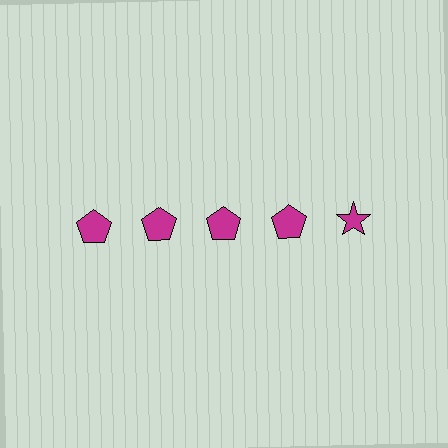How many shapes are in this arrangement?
There are 5 shapes arranged in a grid pattern.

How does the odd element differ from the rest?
It has a different shape: star instead of pentagon.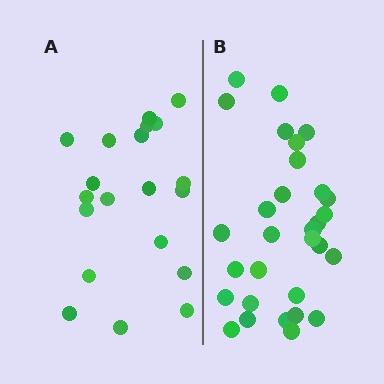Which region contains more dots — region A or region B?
Region B (the right region) has more dots.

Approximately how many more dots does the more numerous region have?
Region B has roughly 10 or so more dots than region A.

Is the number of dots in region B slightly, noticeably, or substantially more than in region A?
Region B has substantially more. The ratio is roughly 1.5 to 1.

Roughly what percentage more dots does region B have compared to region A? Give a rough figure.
About 50% more.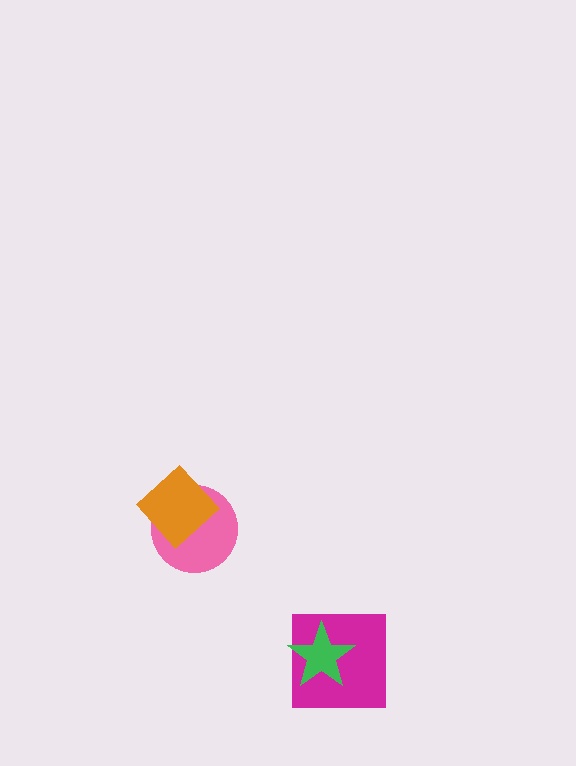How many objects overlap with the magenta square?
1 object overlaps with the magenta square.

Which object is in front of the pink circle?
The orange diamond is in front of the pink circle.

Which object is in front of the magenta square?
The green star is in front of the magenta square.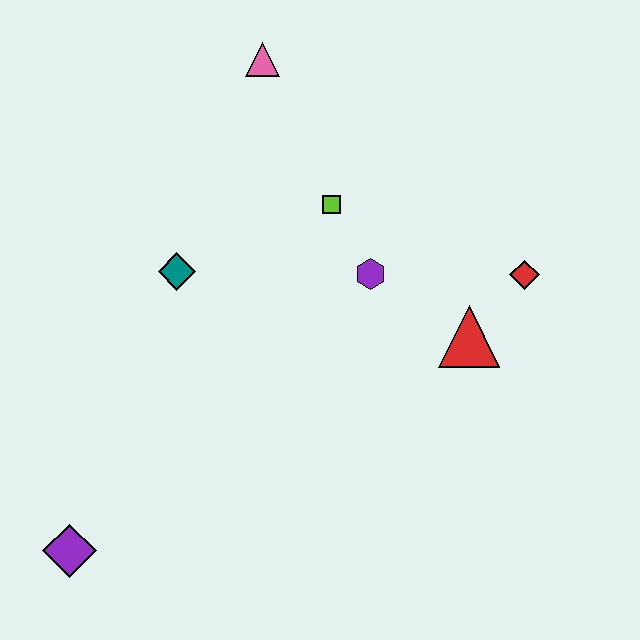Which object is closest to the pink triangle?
The lime square is closest to the pink triangle.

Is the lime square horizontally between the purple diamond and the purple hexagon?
Yes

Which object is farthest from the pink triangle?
The purple diamond is farthest from the pink triangle.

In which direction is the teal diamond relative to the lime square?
The teal diamond is to the left of the lime square.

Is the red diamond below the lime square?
Yes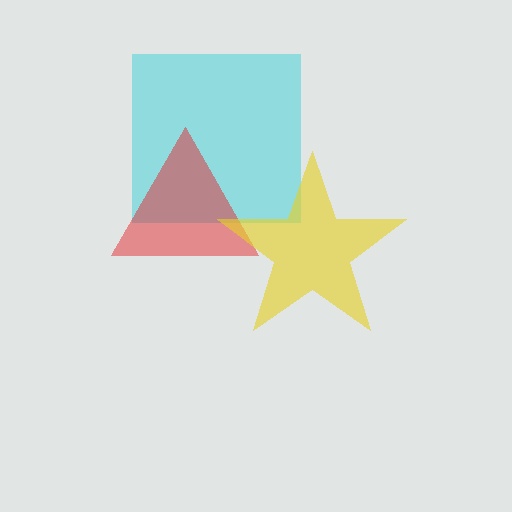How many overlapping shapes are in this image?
There are 3 overlapping shapes in the image.